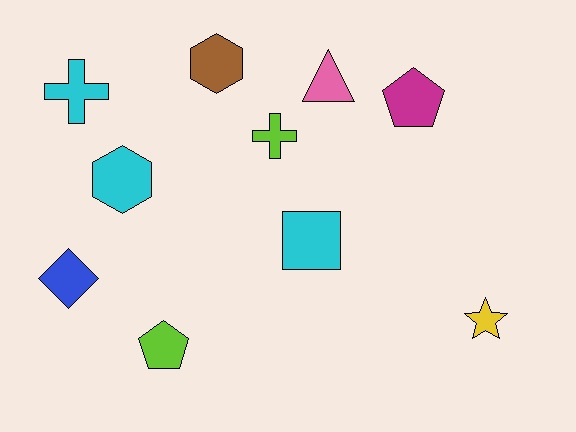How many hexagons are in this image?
There are 2 hexagons.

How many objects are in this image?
There are 10 objects.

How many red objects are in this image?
There are no red objects.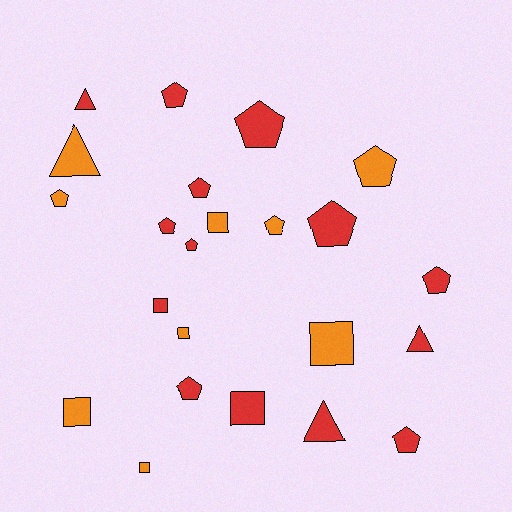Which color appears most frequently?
Red, with 14 objects.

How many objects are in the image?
There are 23 objects.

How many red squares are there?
There are 2 red squares.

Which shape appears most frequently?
Pentagon, with 12 objects.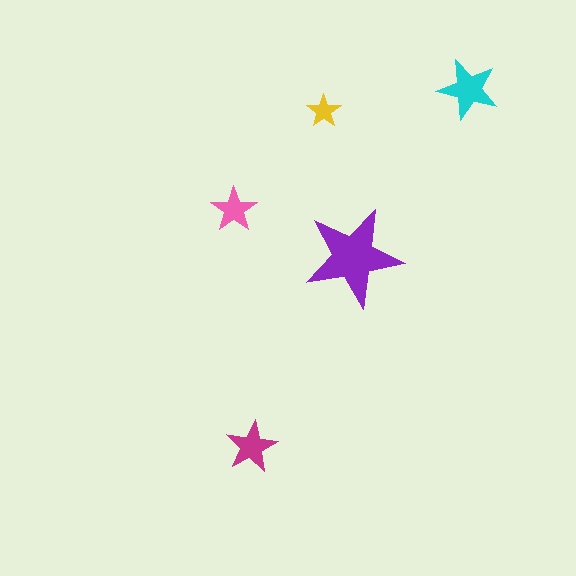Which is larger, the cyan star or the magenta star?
The cyan one.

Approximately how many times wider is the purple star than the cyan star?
About 1.5 times wider.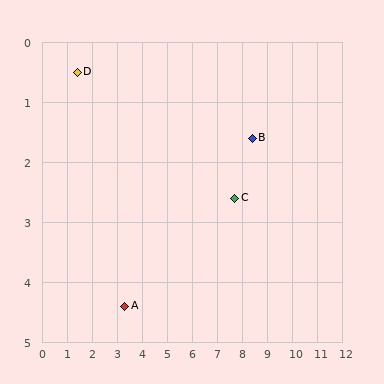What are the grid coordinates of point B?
Point B is at approximately (8.4, 1.6).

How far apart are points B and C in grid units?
Points B and C are about 1.2 grid units apart.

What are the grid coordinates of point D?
Point D is at approximately (1.4, 0.5).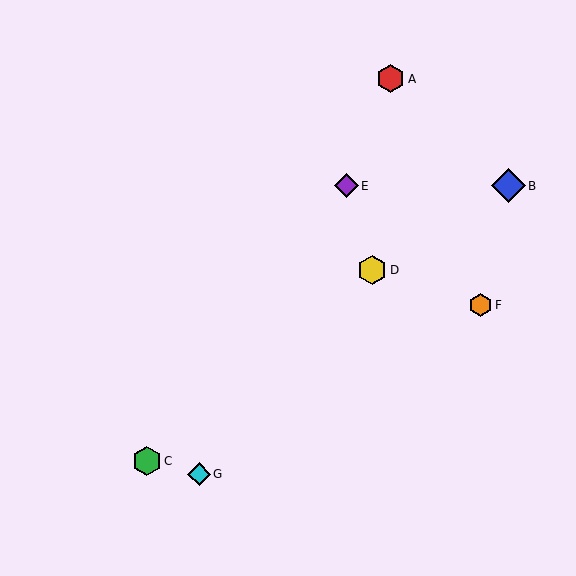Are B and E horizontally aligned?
Yes, both are at y≈186.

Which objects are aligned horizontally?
Objects B, E are aligned horizontally.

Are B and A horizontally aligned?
No, B is at y≈186 and A is at y≈79.